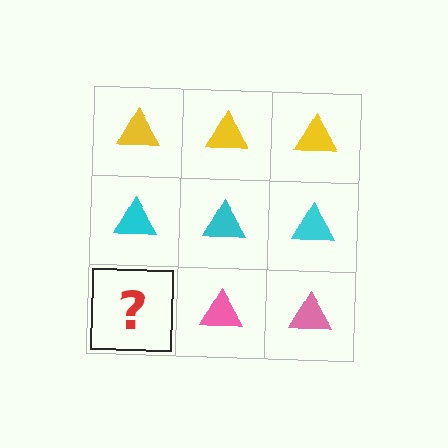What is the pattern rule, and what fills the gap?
The rule is that each row has a consistent color. The gap should be filled with a pink triangle.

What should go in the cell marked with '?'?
The missing cell should contain a pink triangle.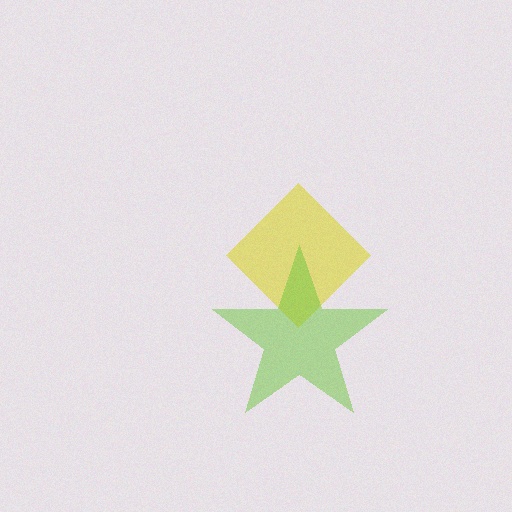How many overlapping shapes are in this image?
There are 2 overlapping shapes in the image.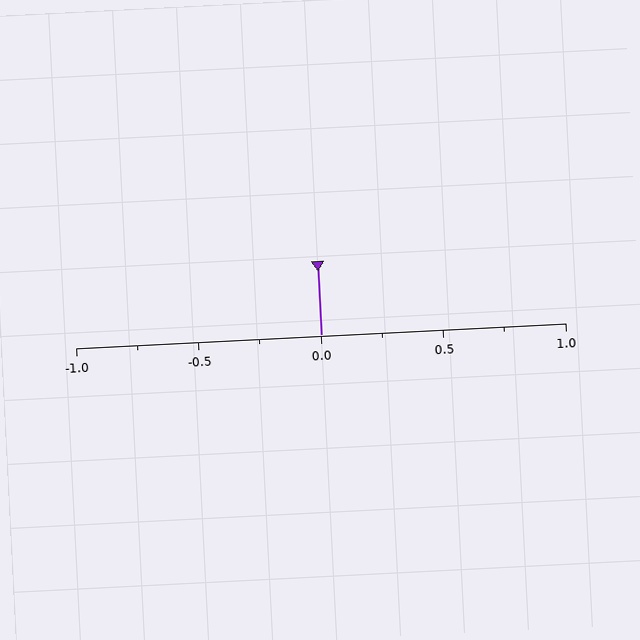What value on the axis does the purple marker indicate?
The marker indicates approximately 0.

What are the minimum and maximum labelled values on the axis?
The axis runs from -1.0 to 1.0.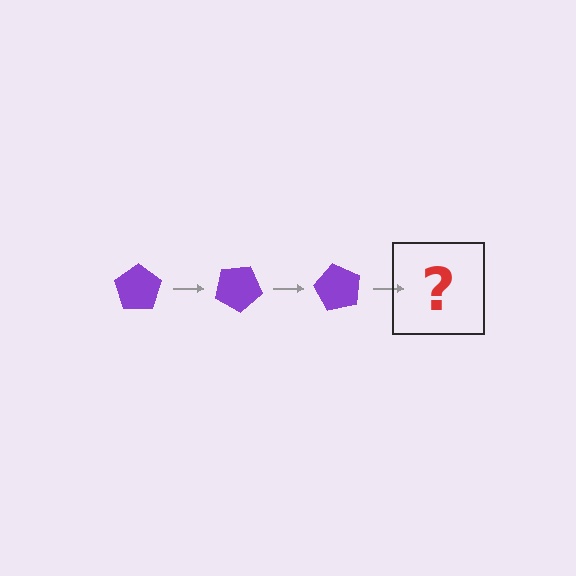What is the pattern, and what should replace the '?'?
The pattern is that the pentagon rotates 30 degrees each step. The '?' should be a purple pentagon rotated 90 degrees.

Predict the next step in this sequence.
The next step is a purple pentagon rotated 90 degrees.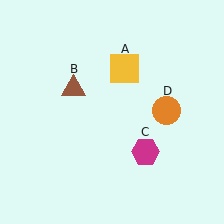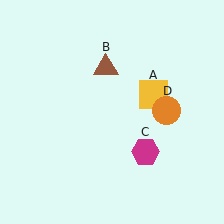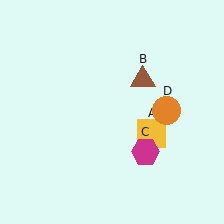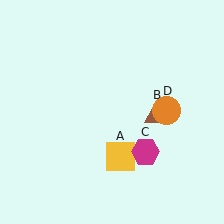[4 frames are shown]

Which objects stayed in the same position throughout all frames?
Magenta hexagon (object C) and orange circle (object D) remained stationary.